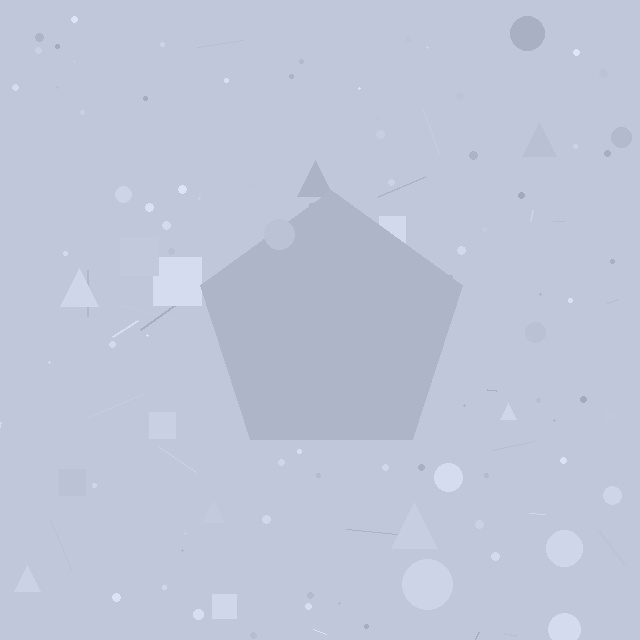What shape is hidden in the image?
A pentagon is hidden in the image.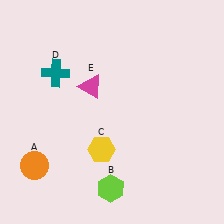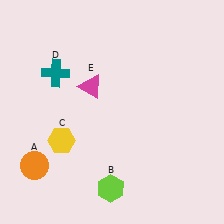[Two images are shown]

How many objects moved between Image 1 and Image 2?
1 object moved between the two images.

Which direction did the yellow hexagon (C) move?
The yellow hexagon (C) moved left.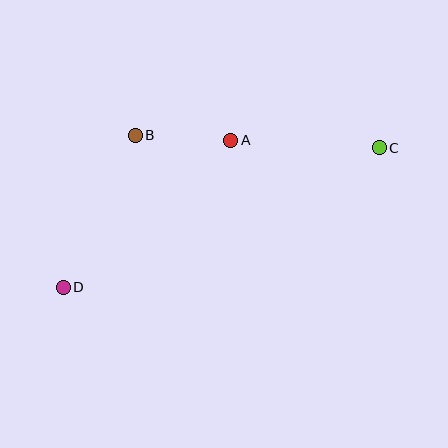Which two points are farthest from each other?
Points C and D are farthest from each other.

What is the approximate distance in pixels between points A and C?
The distance between A and C is approximately 149 pixels.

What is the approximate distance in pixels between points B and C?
The distance between B and C is approximately 244 pixels.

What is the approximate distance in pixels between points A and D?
The distance between A and D is approximately 223 pixels.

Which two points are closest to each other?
Points A and B are closest to each other.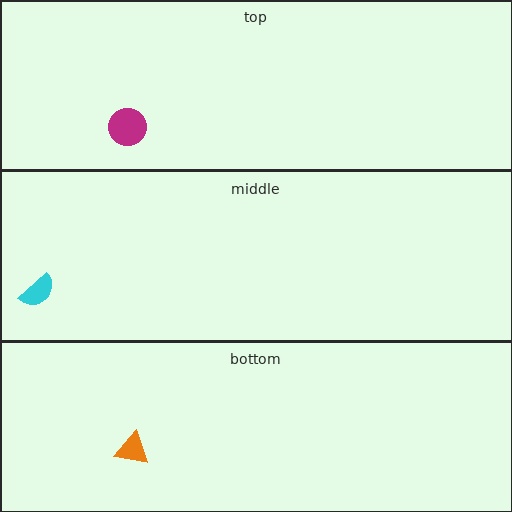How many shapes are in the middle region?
1.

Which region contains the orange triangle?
The bottom region.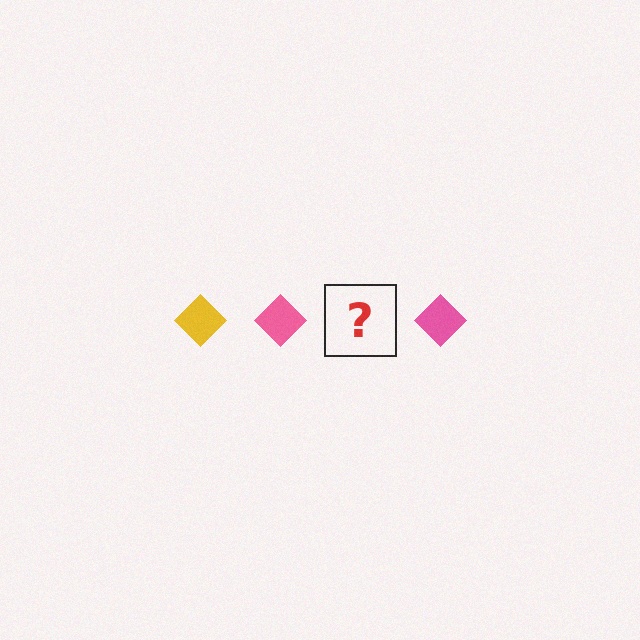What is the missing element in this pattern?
The missing element is a yellow diamond.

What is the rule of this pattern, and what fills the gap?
The rule is that the pattern cycles through yellow, pink diamonds. The gap should be filled with a yellow diamond.